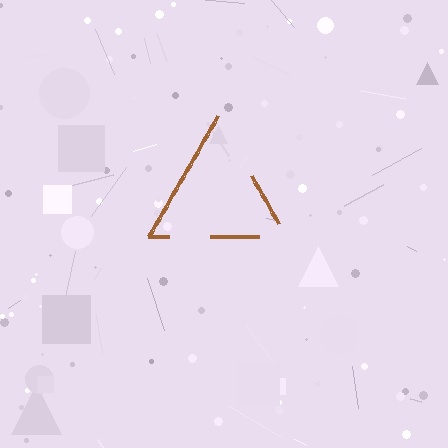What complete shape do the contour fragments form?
The contour fragments form a triangle.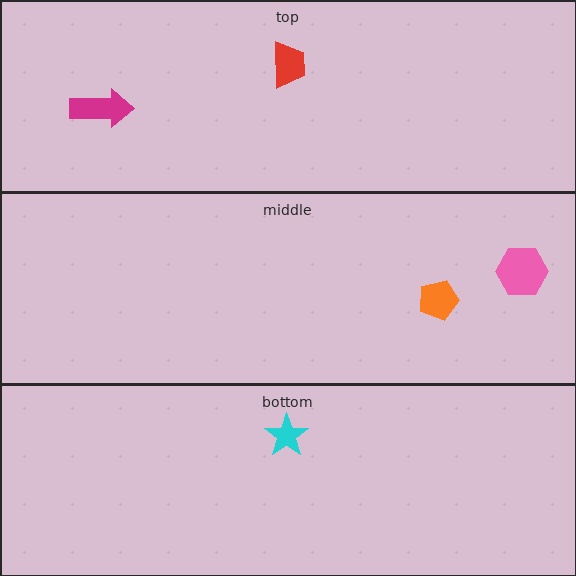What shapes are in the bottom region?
The cyan star.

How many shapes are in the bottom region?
1.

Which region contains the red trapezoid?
The top region.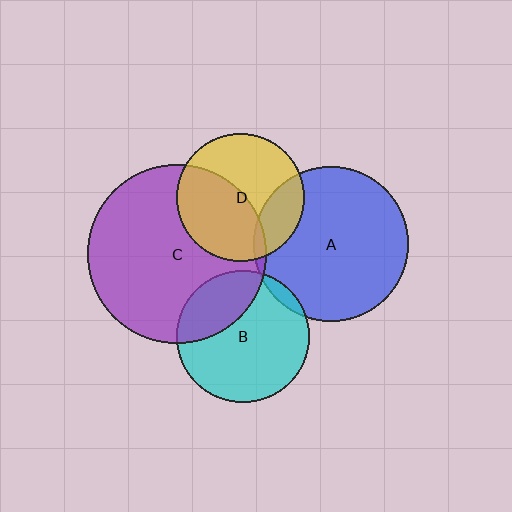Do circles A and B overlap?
Yes.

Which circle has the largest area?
Circle C (purple).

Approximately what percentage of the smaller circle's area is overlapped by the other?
Approximately 5%.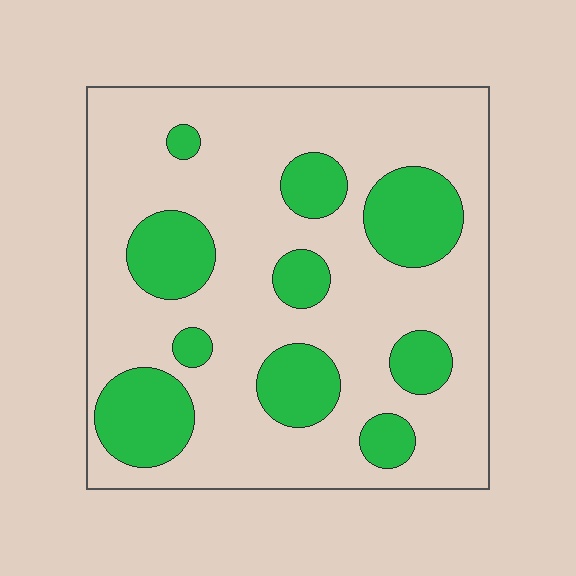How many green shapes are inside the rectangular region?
10.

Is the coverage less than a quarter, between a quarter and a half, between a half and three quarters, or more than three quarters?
Between a quarter and a half.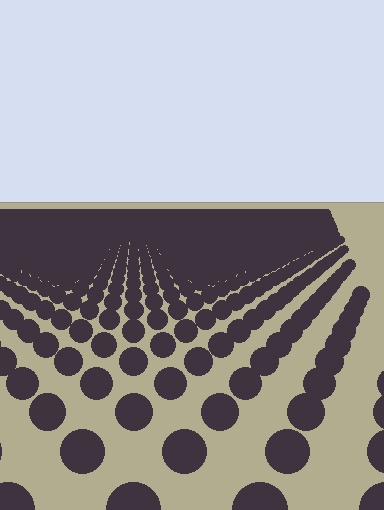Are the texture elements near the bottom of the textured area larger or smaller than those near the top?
Larger. Near the bottom, elements are closer to the viewer and appear at a bigger on-screen size.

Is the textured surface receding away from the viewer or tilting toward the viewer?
The surface is receding away from the viewer. Texture elements get smaller and denser toward the top.